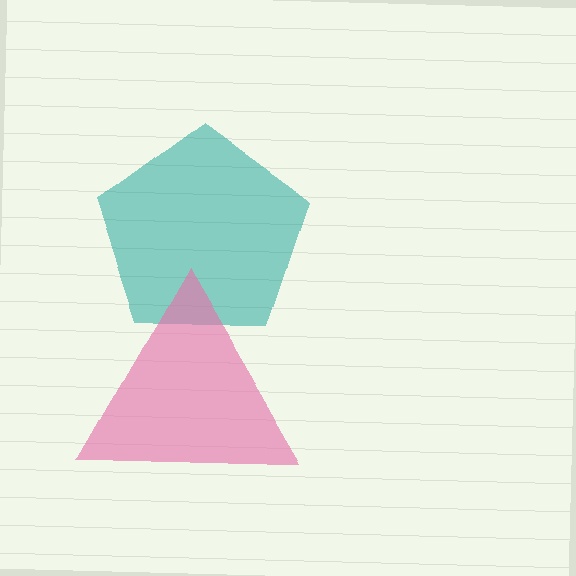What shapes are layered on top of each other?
The layered shapes are: a teal pentagon, a pink triangle.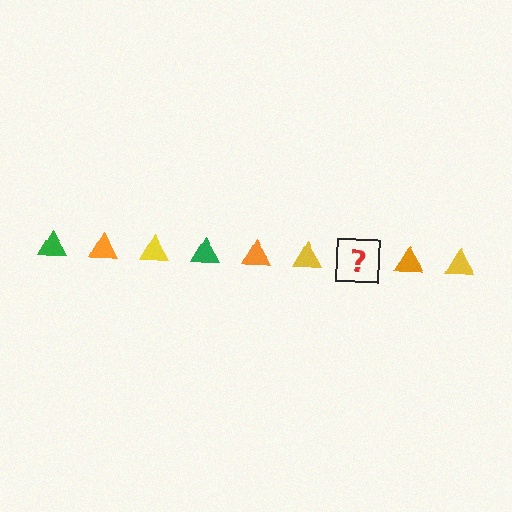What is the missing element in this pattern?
The missing element is a green triangle.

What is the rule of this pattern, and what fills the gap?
The rule is that the pattern cycles through green, orange, yellow triangles. The gap should be filled with a green triangle.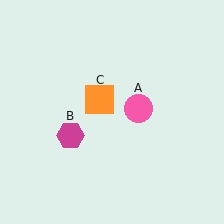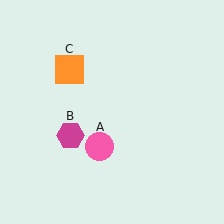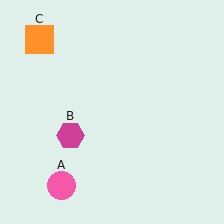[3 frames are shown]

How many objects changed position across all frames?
2 objects changed position: pink circle (object A), orange square (object C).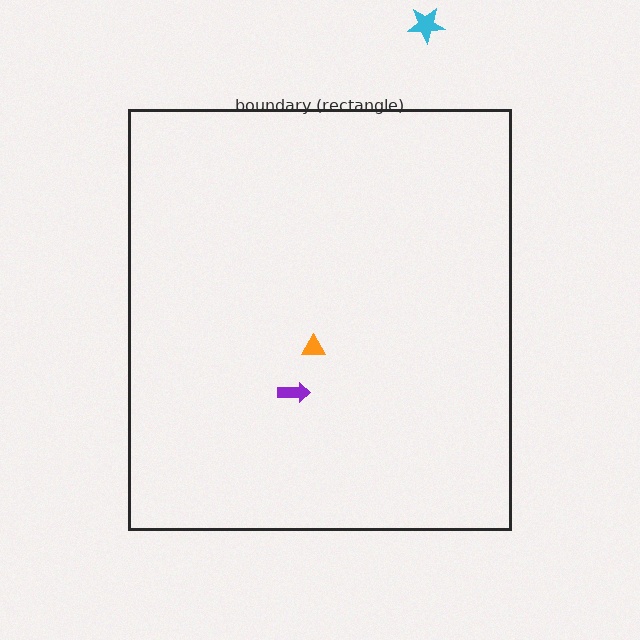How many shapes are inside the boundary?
2 inside, 1 outside.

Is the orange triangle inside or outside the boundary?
Inside.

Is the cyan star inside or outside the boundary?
Outside.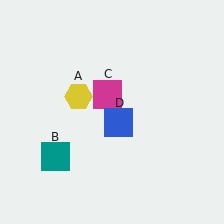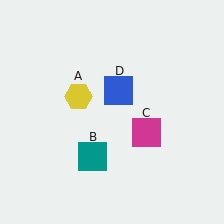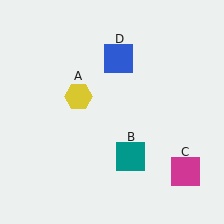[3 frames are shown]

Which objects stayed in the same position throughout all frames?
Yellow hexagon (object A) remained stationary.